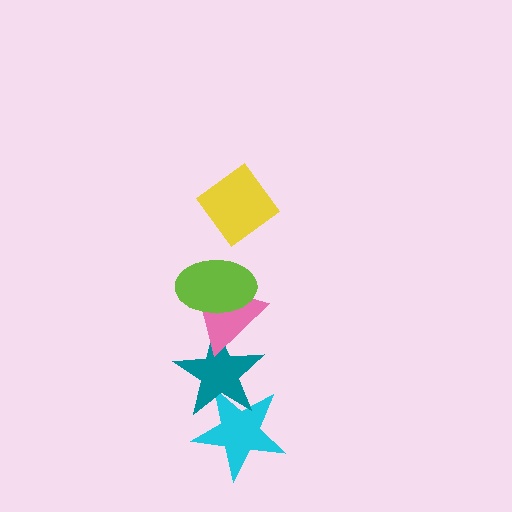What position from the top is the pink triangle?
The pink triangle is 3rd from the top.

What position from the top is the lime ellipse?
The lime ellipse is 2nd from the top.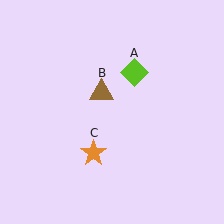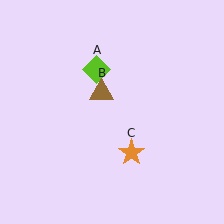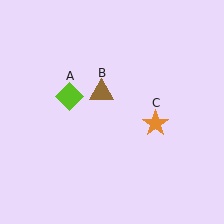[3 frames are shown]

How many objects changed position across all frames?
2 objects changed position: lime diamond (object A), orange star (object C).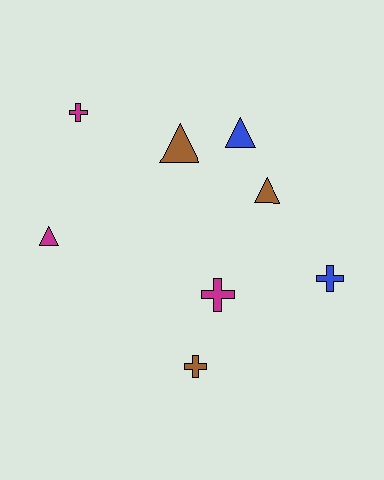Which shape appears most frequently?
Triangle, with 4 objects.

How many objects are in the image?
There are 8 objects.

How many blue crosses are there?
There is 1 blue cross.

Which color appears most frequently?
Magenta, with 3 objects.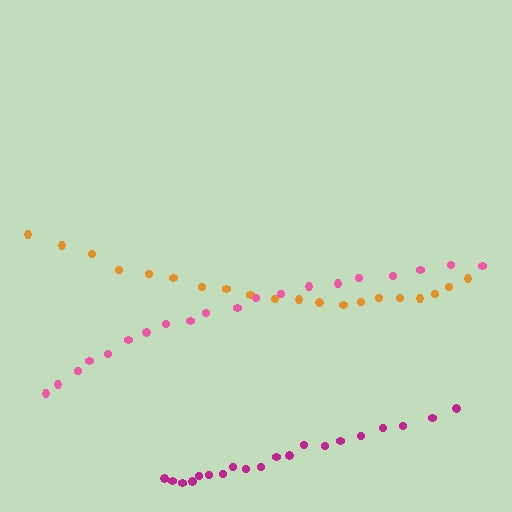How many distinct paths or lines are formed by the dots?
There are 3 distinct paths.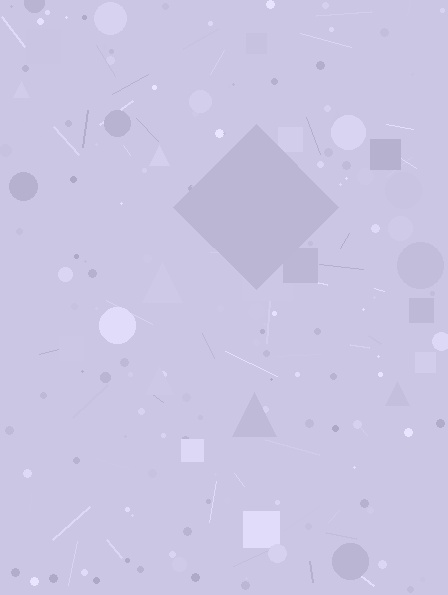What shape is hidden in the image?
A diamond is hidden in the image.